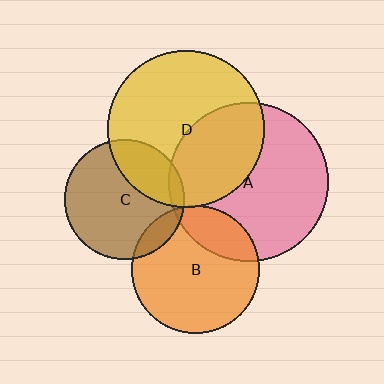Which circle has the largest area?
Circle A (pink).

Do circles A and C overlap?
Yes.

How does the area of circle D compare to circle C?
Approximately 1.7 times.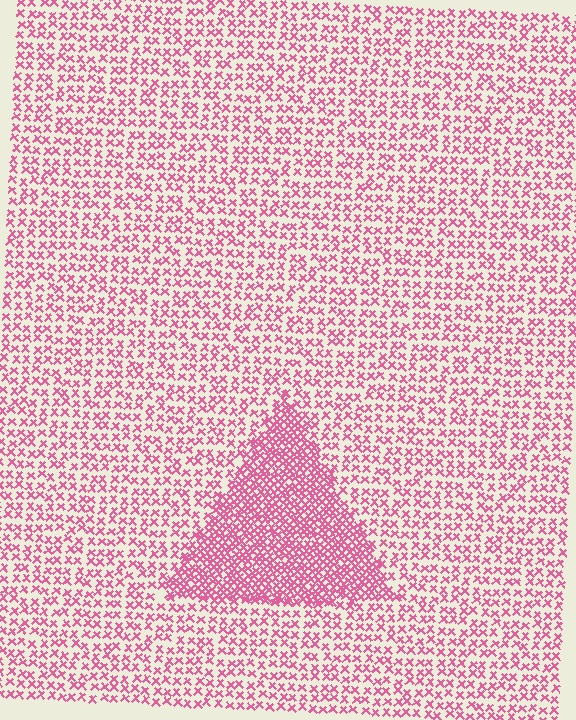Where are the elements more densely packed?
The elements are more densely packed inside the triangle boundary.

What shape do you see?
I see a triangle.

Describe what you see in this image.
The image contains small pink elements arranged at two different densities. A triangle-shaped region is visible where the elements are more densely packed than the surrounding area.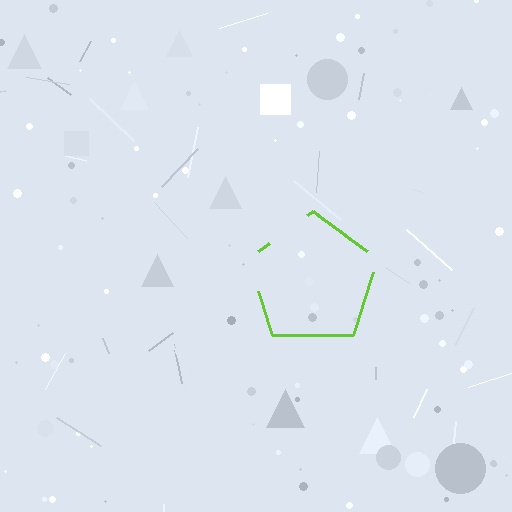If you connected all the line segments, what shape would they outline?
They would outline a pentagon.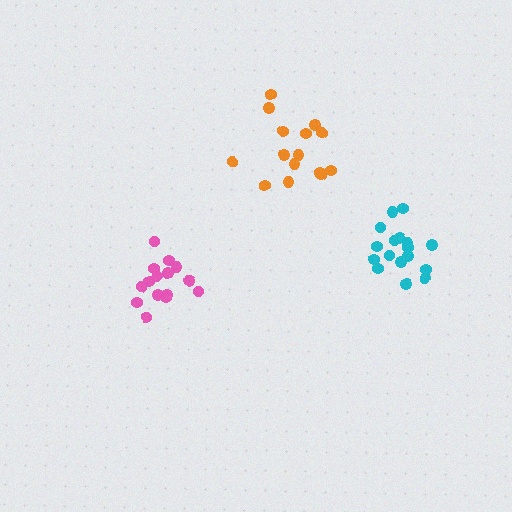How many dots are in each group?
Group 1: 17 dots, Group 2: 15 dots, Group 3: 15 dots (47 total).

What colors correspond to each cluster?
The clusters are colored: cyan, orange, pink.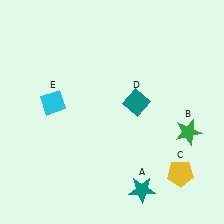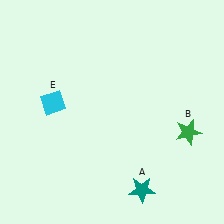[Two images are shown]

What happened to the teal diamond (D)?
The teal diamond (D) was removed in Image 2. It was in the top-right area of Image 1.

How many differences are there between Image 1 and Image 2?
There are 2 differences between the two images.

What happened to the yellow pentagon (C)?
The yellow pentagon (C) was removed in Image 2. It was in the bottom-right area of Image 1.